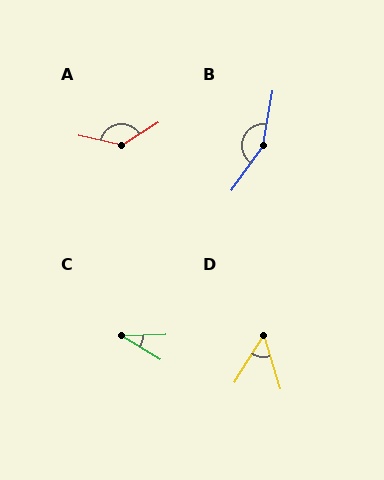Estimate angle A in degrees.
Approximately 136 degrees.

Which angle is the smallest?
C, at approximately 33 degrees.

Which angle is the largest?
B, at approximately 154 degrees.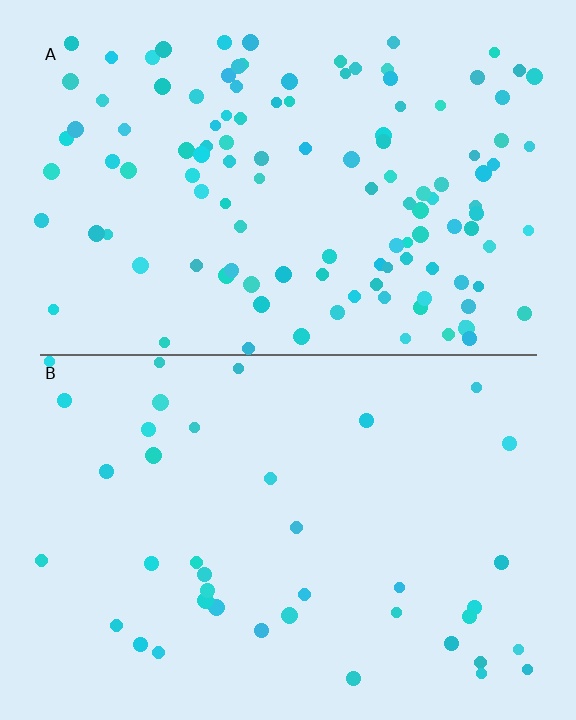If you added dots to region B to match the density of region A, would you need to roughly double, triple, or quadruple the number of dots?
Approximately triple.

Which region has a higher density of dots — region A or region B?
A (the top).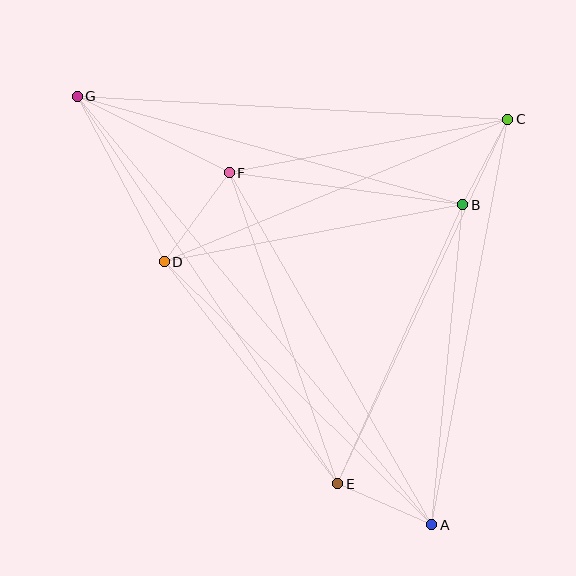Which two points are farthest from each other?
Points A and G are farthest from each other.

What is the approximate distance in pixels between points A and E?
The distance between A and E is approximately 103 pixels.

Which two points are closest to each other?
Points B and C are closest to each other.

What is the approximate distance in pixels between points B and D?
The distance between B and D is approximately 304 pixels.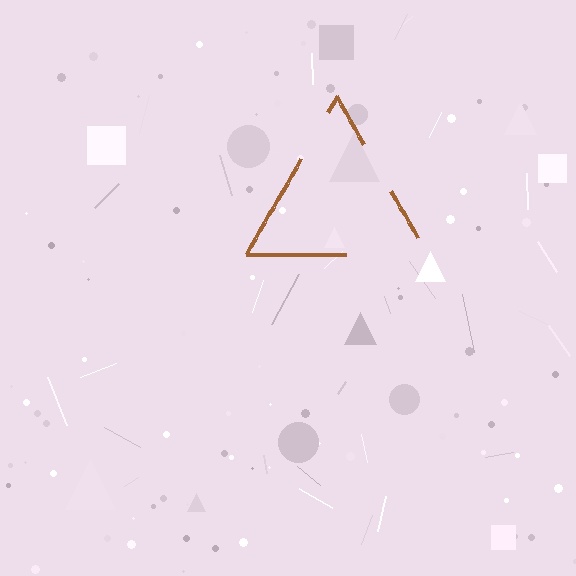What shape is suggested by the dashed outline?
The dashed outline suggests a triangle.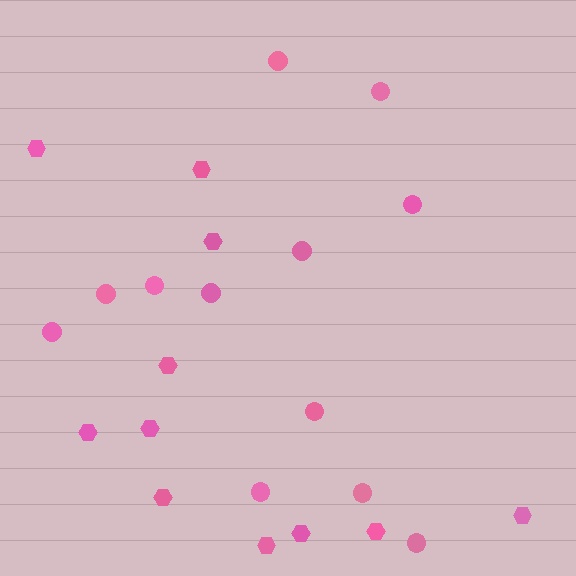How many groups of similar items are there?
There are 2 groups: one group of circles (12) and one group of hexagons (11).